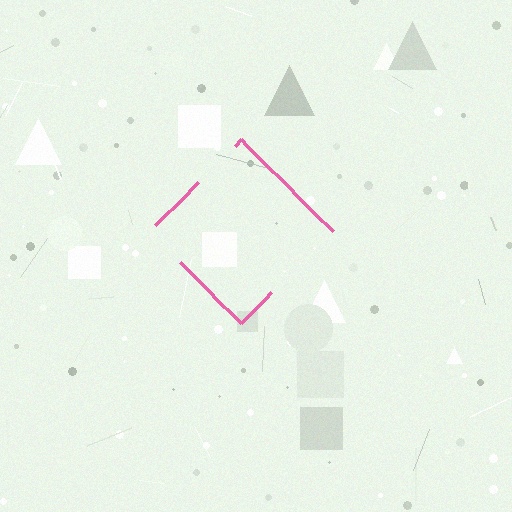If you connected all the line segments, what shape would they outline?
They would outline a diamond.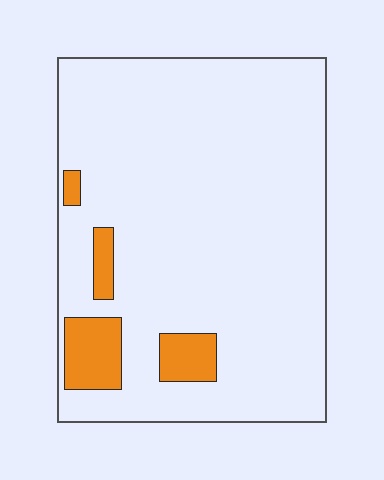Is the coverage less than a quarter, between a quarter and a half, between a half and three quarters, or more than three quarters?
Less than a quarter.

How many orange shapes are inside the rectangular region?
4.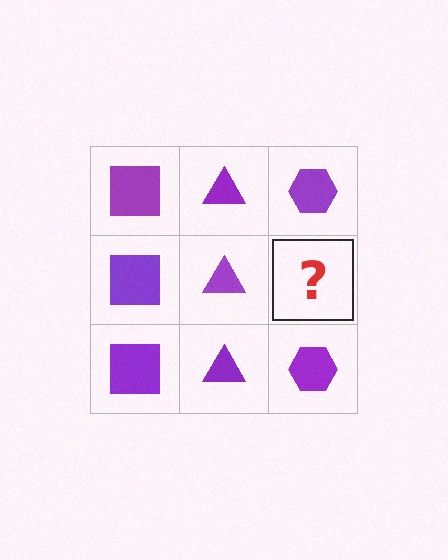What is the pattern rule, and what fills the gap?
The rule is that each column has a consistent shape. The gap should be filled with a purple hexagon.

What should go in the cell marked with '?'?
The missing cell should contain a purple hexagon.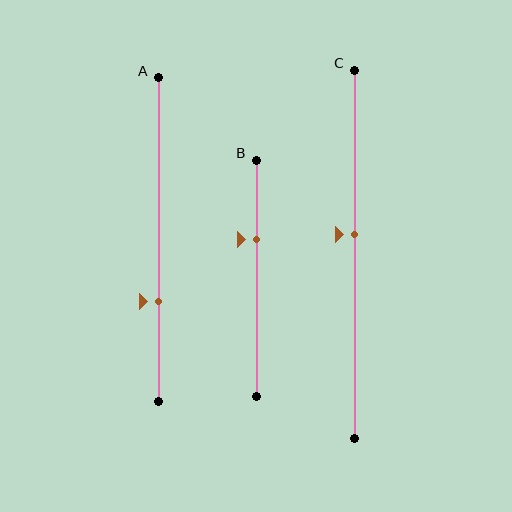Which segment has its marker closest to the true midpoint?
Segment C has its marker closest to the true midpoint.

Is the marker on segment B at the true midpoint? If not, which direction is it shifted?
No, the marker on segment B is shifted upward by about 17% of the segment length.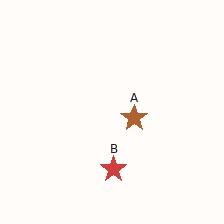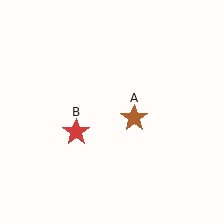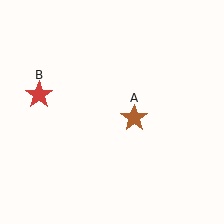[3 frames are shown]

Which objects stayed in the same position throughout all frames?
Brown star (object A) remained stationary.